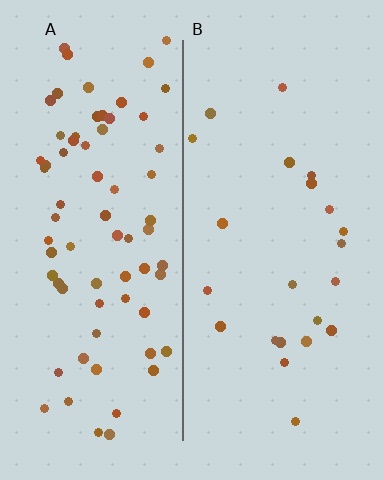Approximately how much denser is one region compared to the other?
Approximately 3.2× — region A over region B.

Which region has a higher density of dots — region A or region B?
A (the left).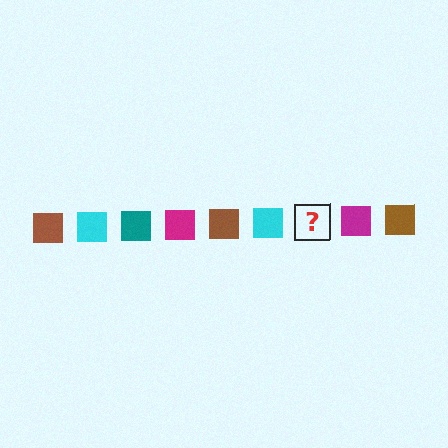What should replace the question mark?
The question mark should be replaced with a teal square.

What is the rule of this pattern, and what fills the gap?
The rule is that the pattern cycles through brown, cyan, teal, magenta squares. The gap should be filled with a teal square.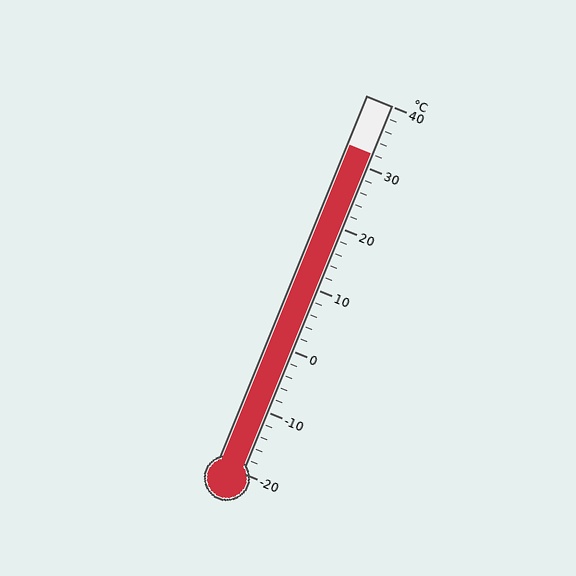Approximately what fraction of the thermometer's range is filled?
The thermometer is filled to approximately 85% of its range.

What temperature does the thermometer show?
The thermometer shows approximately 32°C.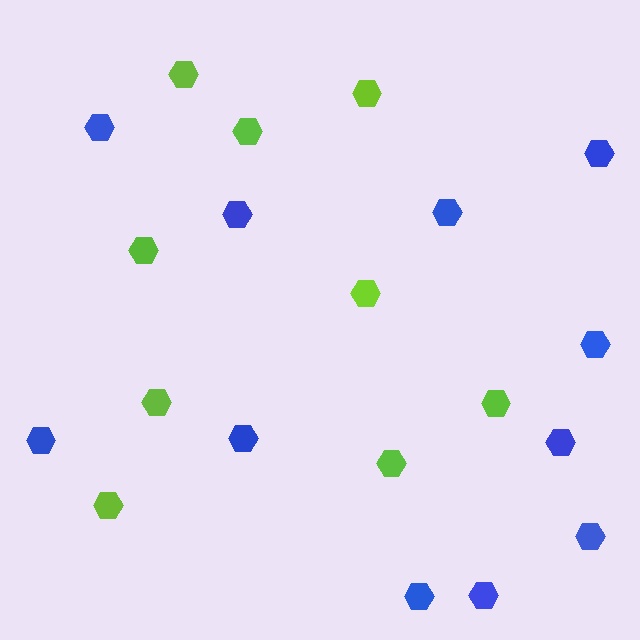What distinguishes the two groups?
There are 2 groups: one group of blue hexagons (11) and one group of lime hexagons (9).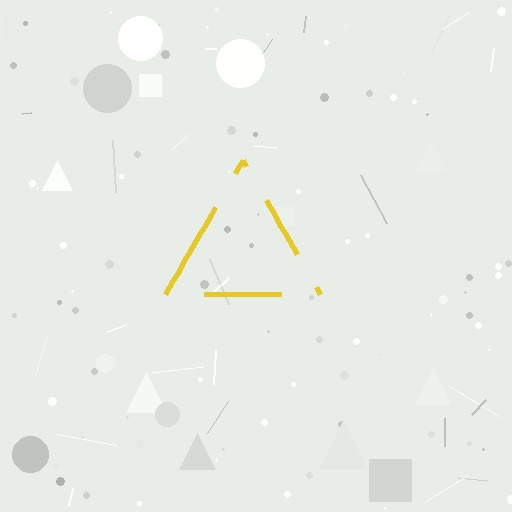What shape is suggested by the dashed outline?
The dashed outline suggests a triangle.